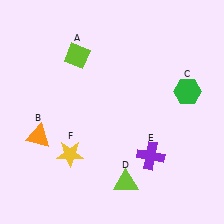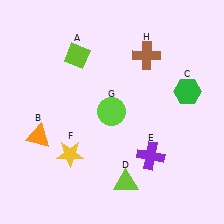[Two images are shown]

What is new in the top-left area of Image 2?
A lime circle (G) was added in the top-left area of Image 2.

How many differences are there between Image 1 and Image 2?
There are 2 differences between the two images.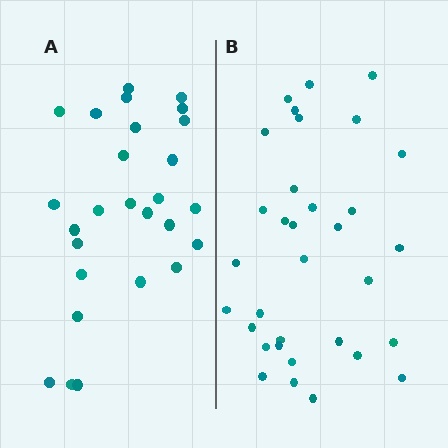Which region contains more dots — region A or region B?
Region B (the right region) has more dots.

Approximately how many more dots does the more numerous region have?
Region B has about 6 more dots than region A.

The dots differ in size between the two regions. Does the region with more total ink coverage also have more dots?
No. Region A has more total ink coverage because its dots are larger, but region B actually contains more individual dots. Total area can be misleading — the number of items is what matters here.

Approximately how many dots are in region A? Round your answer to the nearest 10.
About 30 dots. (The exact count is 27, which rounds to 30.)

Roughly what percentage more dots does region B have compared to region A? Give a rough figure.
About 20% more.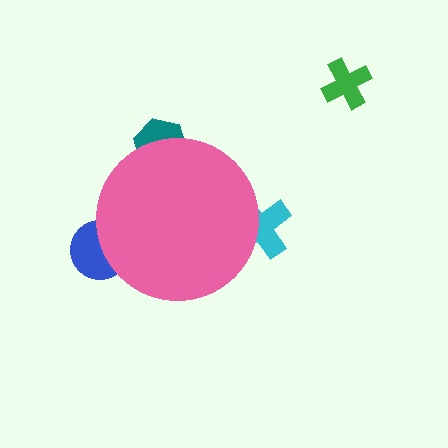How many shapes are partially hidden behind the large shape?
3 shapes are partially hidden.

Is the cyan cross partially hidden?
Yes, the cyan cross is partially hidden behind the pink circle.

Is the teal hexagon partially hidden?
Yes, the teal hexagon is partially hidden behind the pink circle.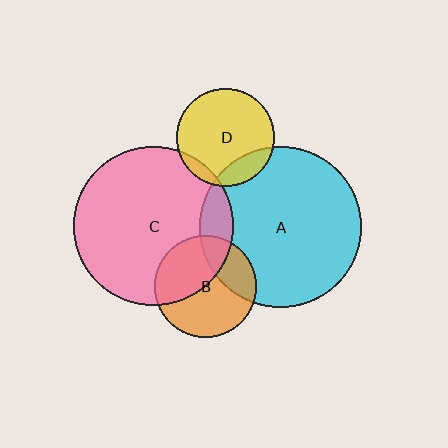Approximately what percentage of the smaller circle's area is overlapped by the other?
Approximately 15%.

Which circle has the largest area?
Circle A (cyan).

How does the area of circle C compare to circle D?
Approximately 2.7 times.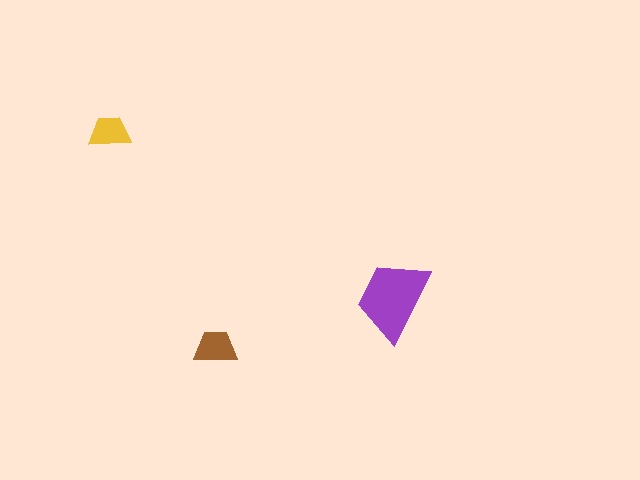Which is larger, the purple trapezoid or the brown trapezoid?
The purple one.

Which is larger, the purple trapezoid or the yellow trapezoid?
The purple one.